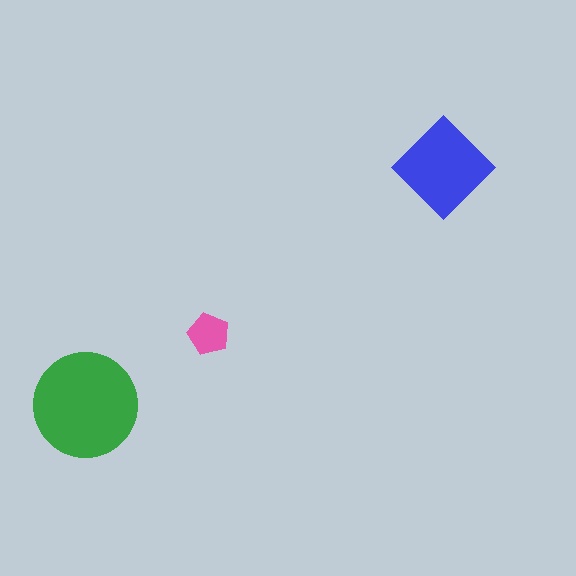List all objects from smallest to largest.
The pink pentagon, the blue diamond, the green circle.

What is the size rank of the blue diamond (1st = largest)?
2nd.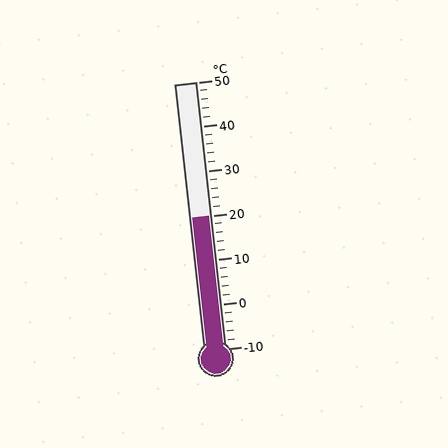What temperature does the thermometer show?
The thermometer shows approximately 20°C.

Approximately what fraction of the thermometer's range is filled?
The thermometer is filled to approximately 50% of its range.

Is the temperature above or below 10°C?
The temperature is above 10°C.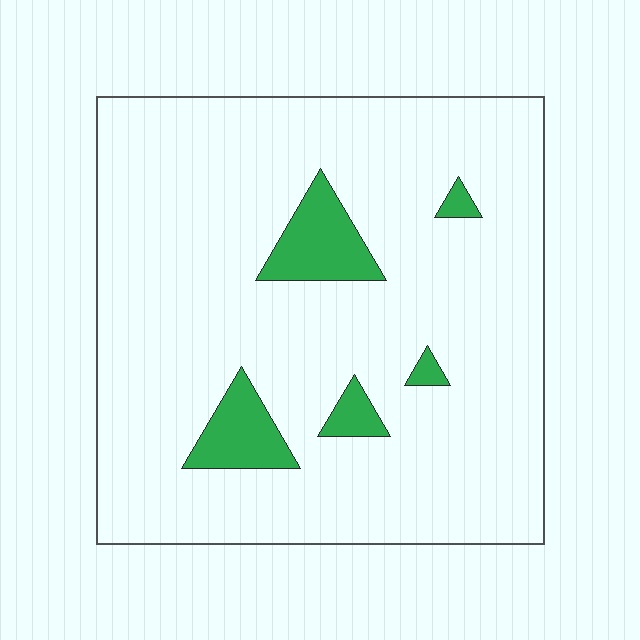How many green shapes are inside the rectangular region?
5.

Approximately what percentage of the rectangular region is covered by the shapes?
Approximately 10%.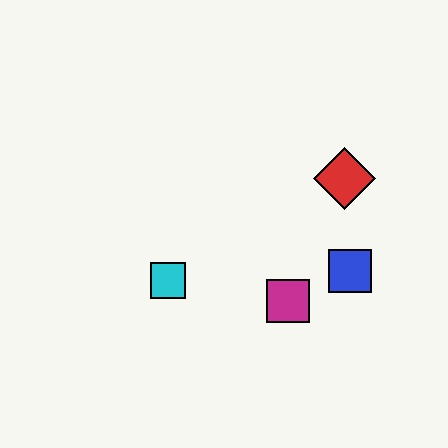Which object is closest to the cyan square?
The magenta square is closest to the cyan square.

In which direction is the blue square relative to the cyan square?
The blue square is to the right of the cyan square.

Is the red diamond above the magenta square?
Yes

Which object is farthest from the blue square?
The cyan square is farthest from the blue square.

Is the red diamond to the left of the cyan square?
No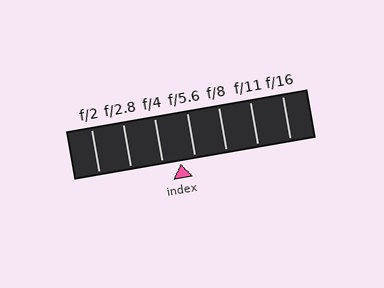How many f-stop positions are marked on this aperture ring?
There are 7 f-stop positions marked.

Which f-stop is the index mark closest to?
The index mark is closest to f/5.6.